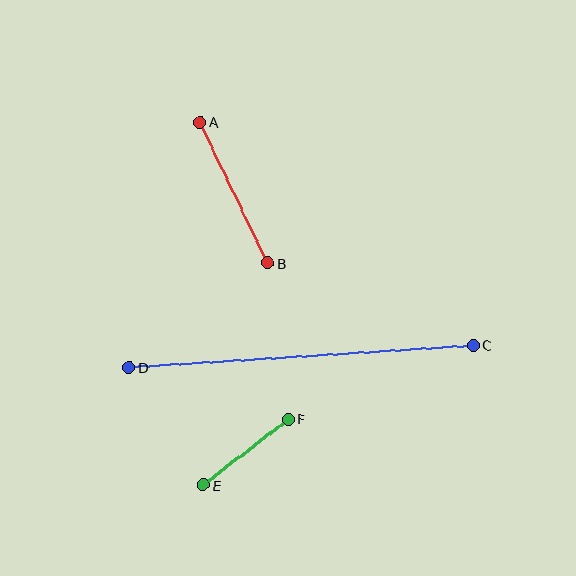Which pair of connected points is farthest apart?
Points C and D are farthest apart.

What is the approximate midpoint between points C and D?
The midpoint is at approximately (301, 356) pixels.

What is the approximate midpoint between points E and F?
The midpoint is at approximately (246, 452) pixels.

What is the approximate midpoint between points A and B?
The midpoint is at approximately (234, 193) pixels.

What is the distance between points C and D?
The distance is approximately 345 pixels.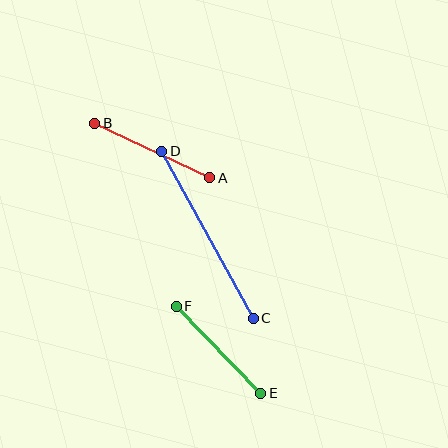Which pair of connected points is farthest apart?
Points C and D are farthest apart.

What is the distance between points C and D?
The distance is approximately 191 pixels.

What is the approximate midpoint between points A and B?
The midpoint is at approximately (152, 150) pixels.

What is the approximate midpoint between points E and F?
The midpoint is at approximately (218, 350) pixels.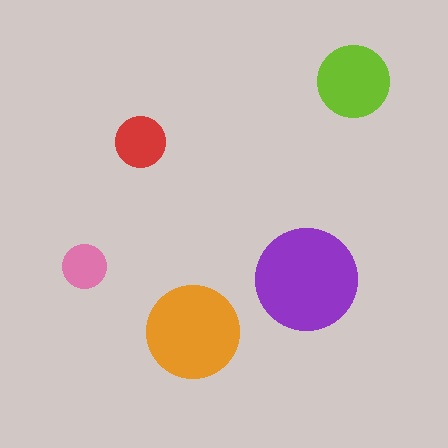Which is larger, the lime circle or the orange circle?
The orange one.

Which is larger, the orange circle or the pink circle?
The orange one.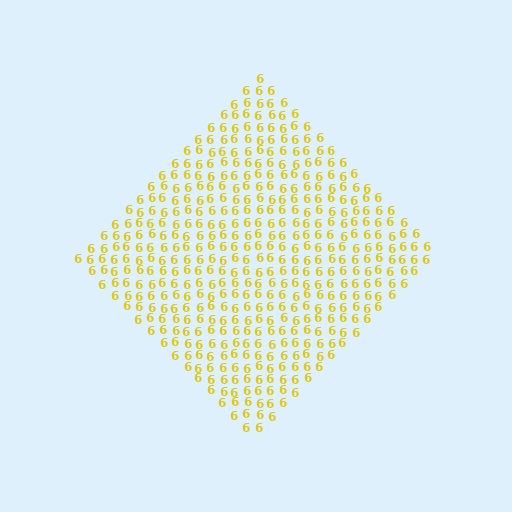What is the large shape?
The large shape is a diamond.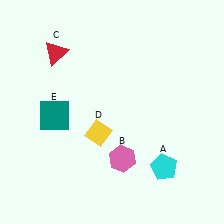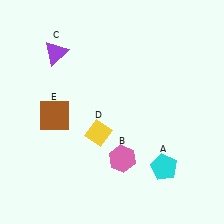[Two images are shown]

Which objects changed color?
C changed from red to purple. E changed from teal to brown.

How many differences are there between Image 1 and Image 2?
There are 2 differences between the two images.